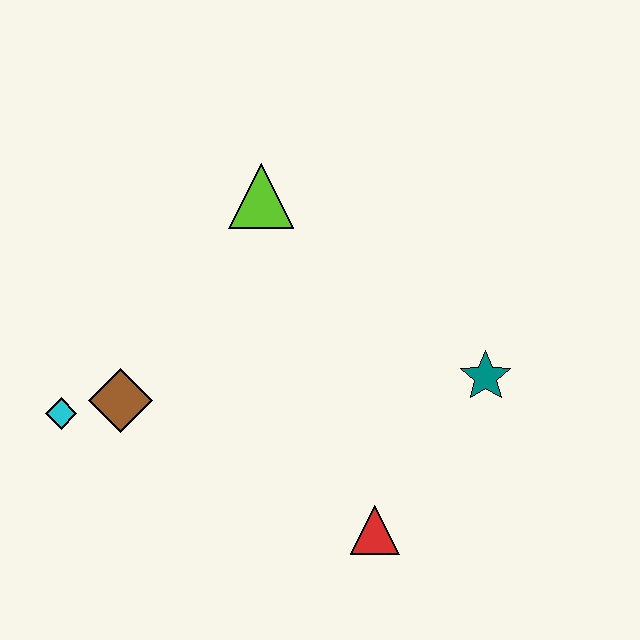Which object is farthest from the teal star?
The cyan diamond is farthest from the teal star.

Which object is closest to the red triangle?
The teal star is closest to the red triangle.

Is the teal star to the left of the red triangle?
No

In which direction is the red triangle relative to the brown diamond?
The red triangle is to the right of the brown diamond.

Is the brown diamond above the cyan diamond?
Yes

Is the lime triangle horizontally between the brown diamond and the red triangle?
Yes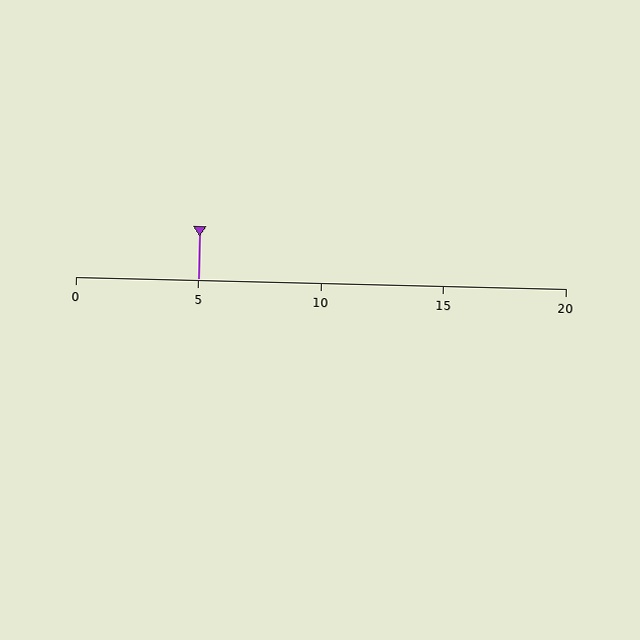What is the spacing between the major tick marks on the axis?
The major ticks are spaced 5 apart.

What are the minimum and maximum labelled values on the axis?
The axis runs from 0 to 20.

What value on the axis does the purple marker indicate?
The marker indicates approximately 5.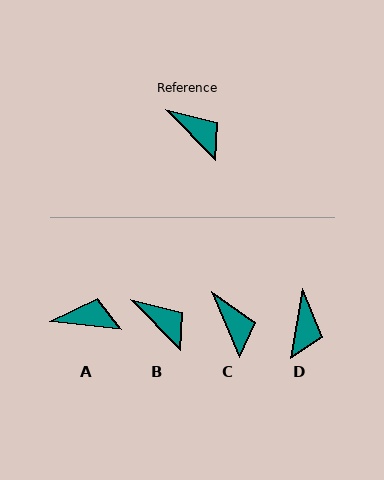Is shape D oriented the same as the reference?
No, it is off by about 54 degrees.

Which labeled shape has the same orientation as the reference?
B.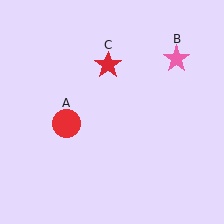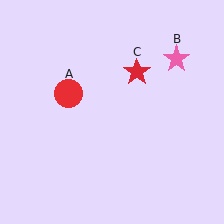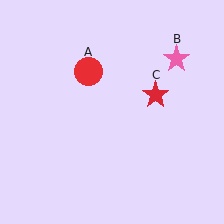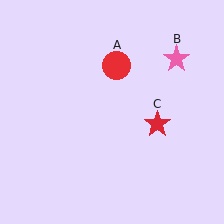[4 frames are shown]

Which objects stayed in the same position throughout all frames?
Pink star (object B) remained stationary.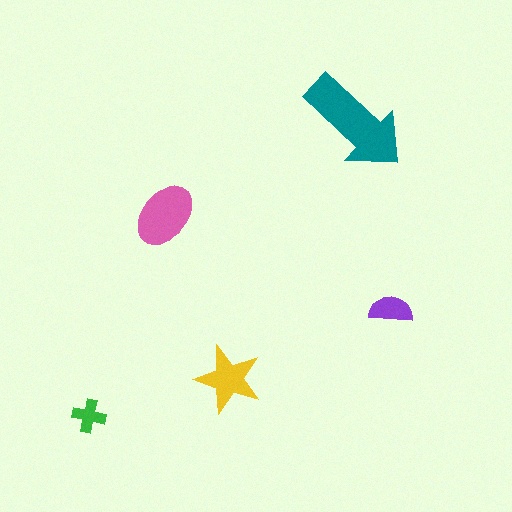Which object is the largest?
The teal arrow.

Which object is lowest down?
The green cross is bottommost.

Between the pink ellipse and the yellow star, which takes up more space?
The pink ellipse.